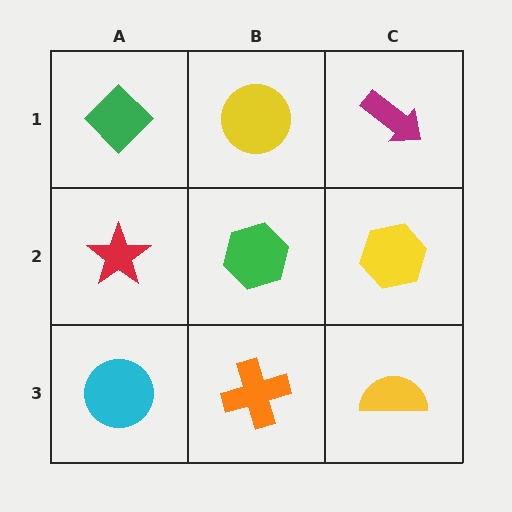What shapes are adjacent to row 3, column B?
A green hexagon (row 2, column B), a cyan circle (row 3, column A), a yellow semicircle (row 3, column C).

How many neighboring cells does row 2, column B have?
4.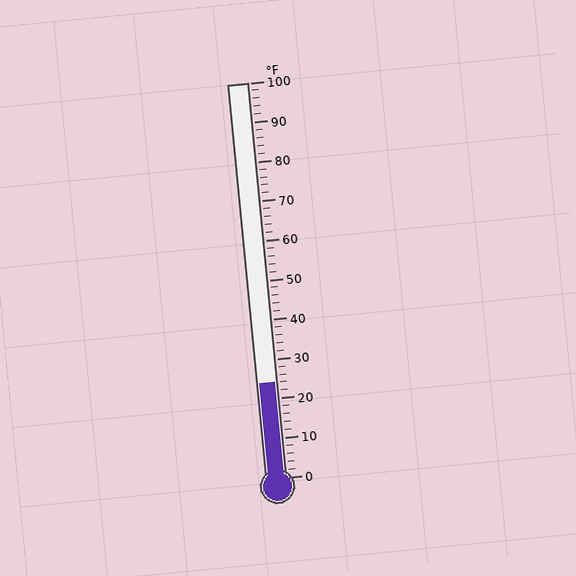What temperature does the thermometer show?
The thermometer shows approximately 24°F.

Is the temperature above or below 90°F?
The temperature is below 90°F.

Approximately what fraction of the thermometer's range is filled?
The thermometer is filled to approximately 25% of its range.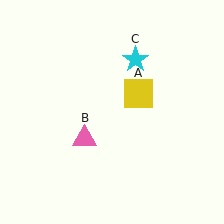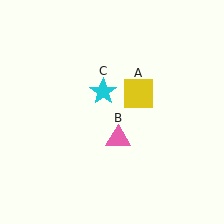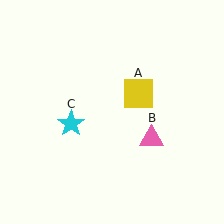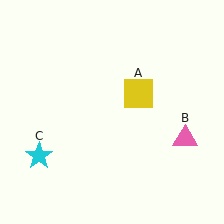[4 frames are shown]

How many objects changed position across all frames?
2 objects changed position: pink triangle (object B), cyan star (object C).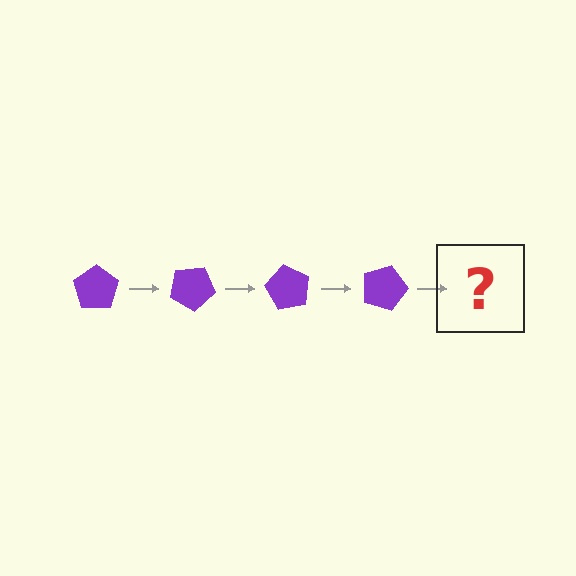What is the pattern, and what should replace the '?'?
The pattern is that the pentagon rotates 30 degrees each step. The '?' should be a purple pentagon rotated 120 degrees.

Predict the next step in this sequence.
The next step is a purple pentagon rotated 120 degrees.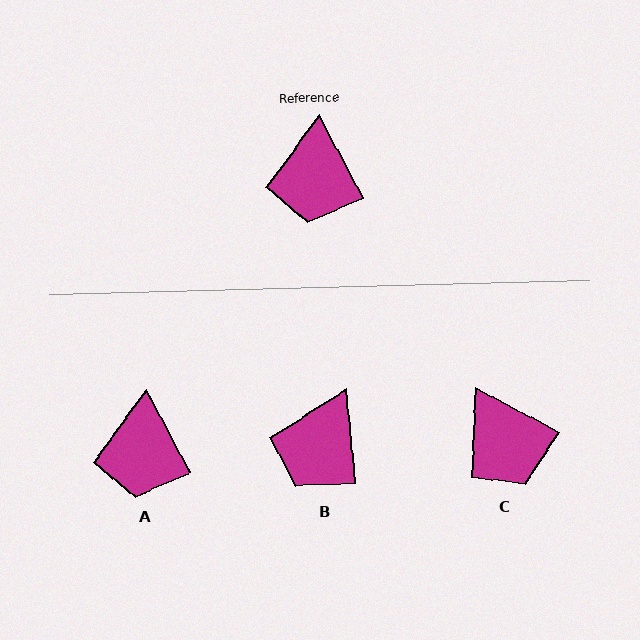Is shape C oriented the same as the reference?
No, it is off by about 34 degrees.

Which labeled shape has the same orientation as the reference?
A.